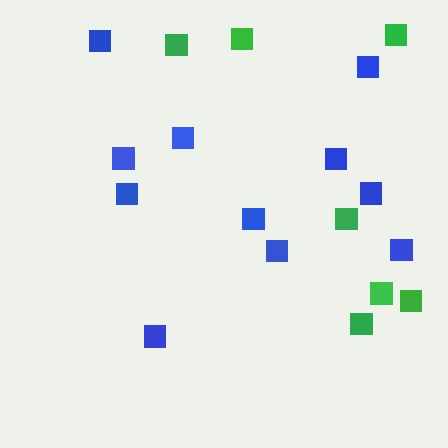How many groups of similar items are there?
There are 2 groups: one group of blue squares (11) and one group of green squares (7).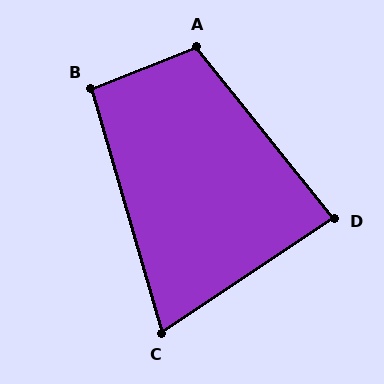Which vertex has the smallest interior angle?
C, at approximately 73 degrees.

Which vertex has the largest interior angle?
A, at approximately 107 degrees.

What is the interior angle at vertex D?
Approximately 85 degrees (acute).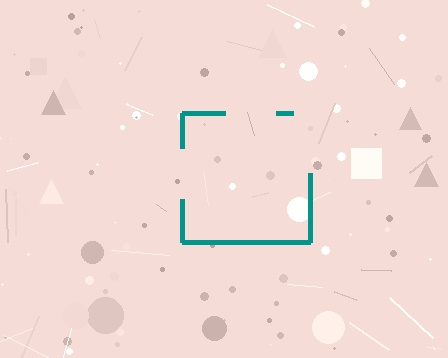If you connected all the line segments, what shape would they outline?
They would outline a square.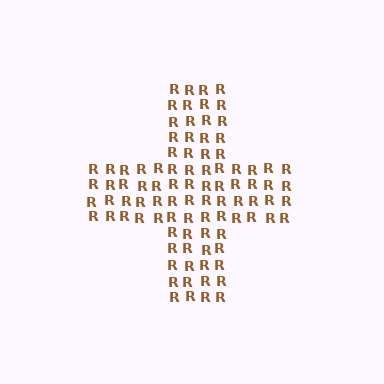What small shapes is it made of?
It is made of small letter R's.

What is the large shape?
The large shape is a cross.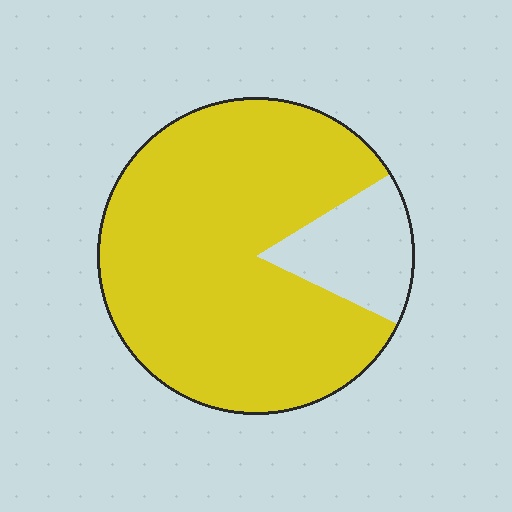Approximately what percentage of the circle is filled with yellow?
Approximately 85%.